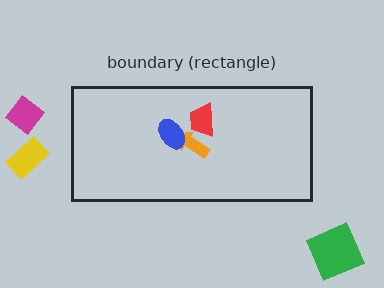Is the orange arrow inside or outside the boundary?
Inside.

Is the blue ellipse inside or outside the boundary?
Inside.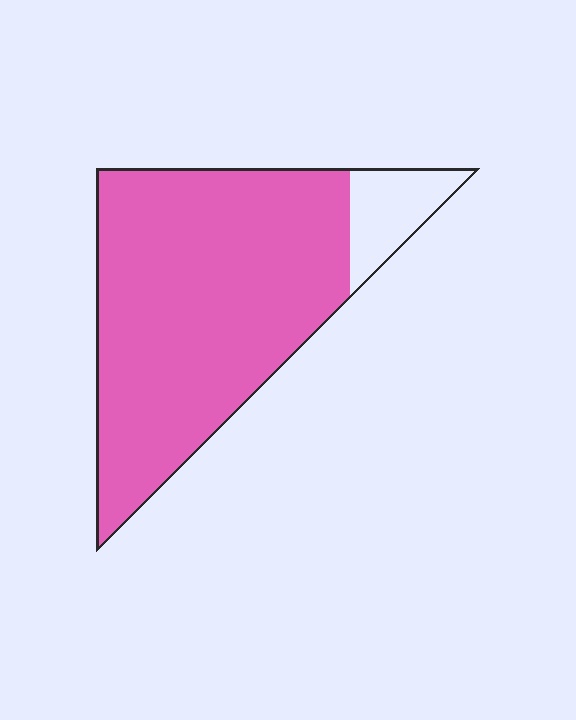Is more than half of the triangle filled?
Yes.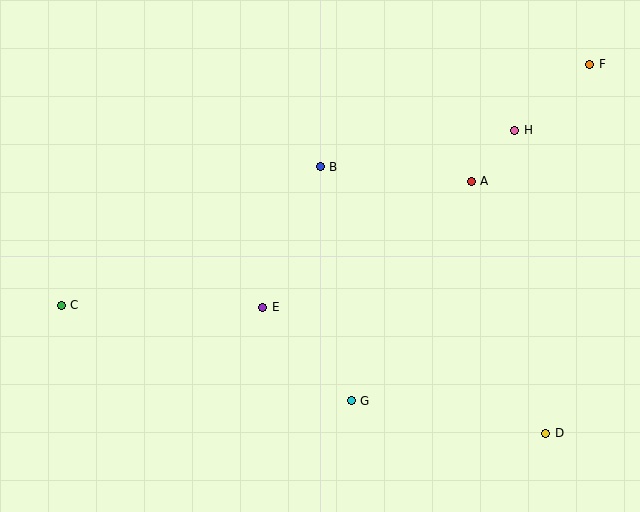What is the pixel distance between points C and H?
The distance between C and H is 486 pixels.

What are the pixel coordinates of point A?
Point A is at (471, 181).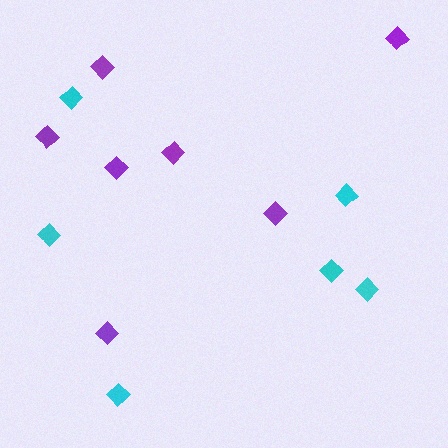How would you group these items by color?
There are 2 groups: one group of cyan diamonds (6) and one group of purple diamonds (7).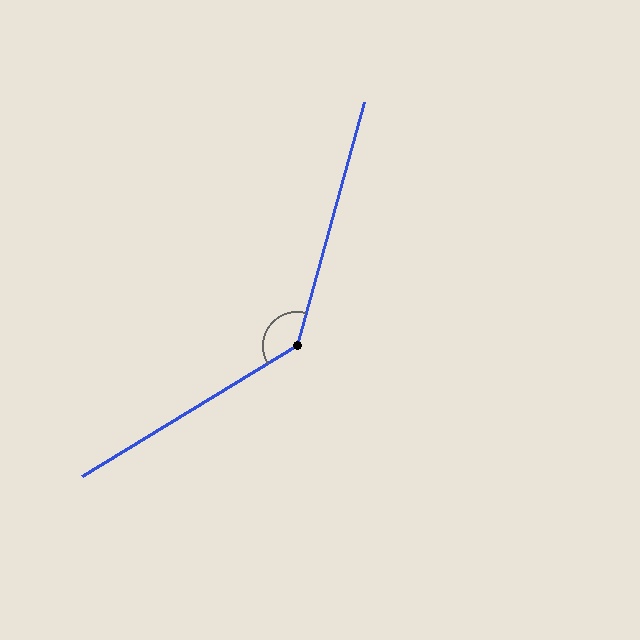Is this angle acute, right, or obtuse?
It is obtuse.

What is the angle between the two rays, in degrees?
Approximately 137 degrees.